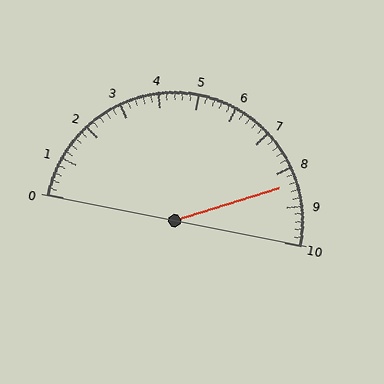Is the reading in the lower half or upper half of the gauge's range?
The reading is in the upper half of the range (0 to 10).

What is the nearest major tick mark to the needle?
The nearest major tick mark is 8.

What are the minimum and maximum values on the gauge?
The gauge ranges from 0 to 10.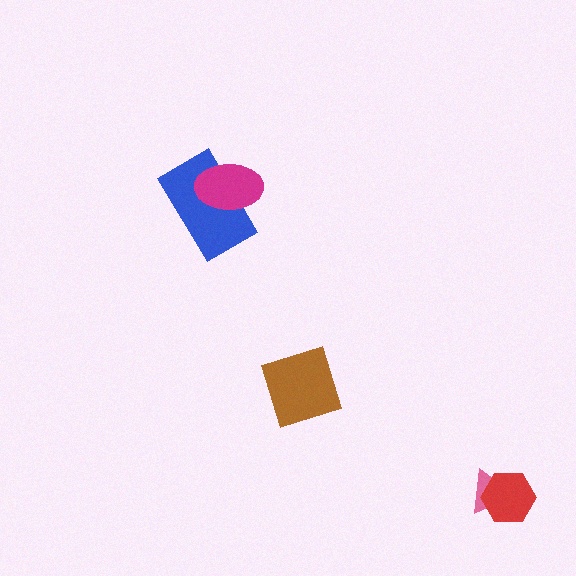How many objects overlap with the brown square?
0 objects overlap with the brown square.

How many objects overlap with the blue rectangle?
1 object overlaps with the blue rectangle.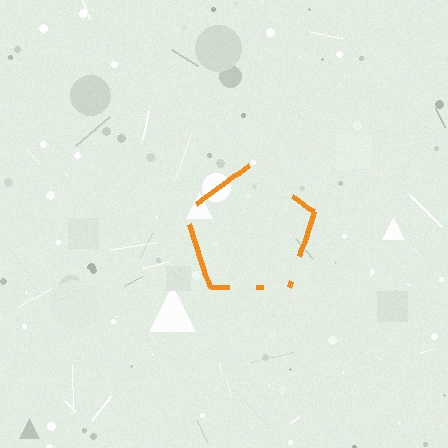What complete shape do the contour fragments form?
The contour fragments form a pentagon.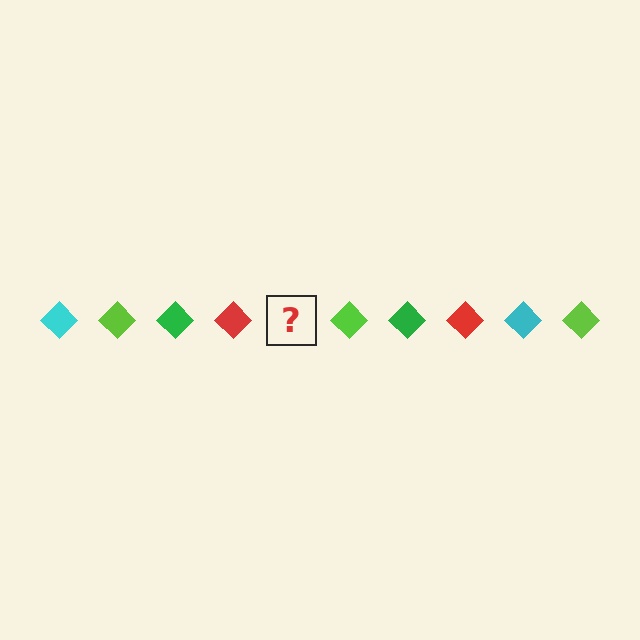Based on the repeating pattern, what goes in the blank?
The blank should be a cyan diamond.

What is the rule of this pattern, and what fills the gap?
The rule is that the pattern cycles through cyan, lime, green, red diamonds. The gap should be filled with a cyan diamond.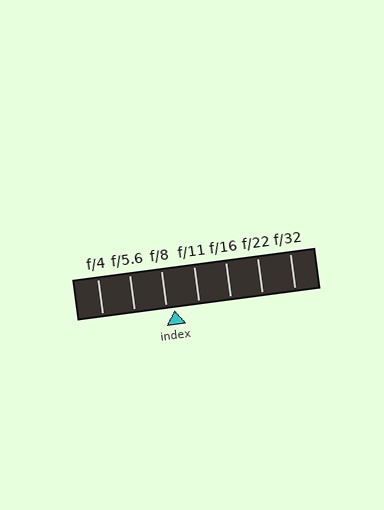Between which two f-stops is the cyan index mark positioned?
The index mark is between f/8 and f/11.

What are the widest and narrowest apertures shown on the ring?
The widest aperture shown is f/4 and the narrowest is f/32.